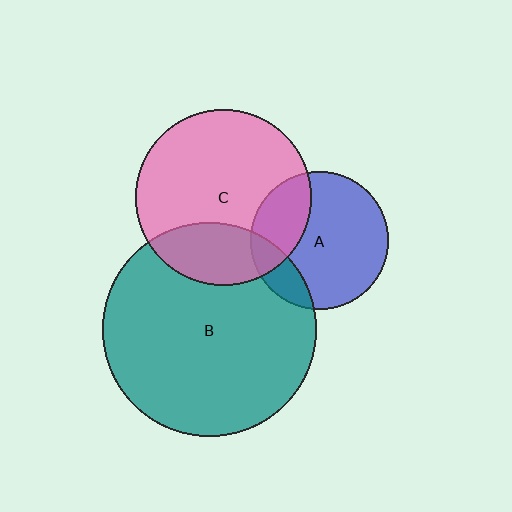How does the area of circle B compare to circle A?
Approximately 2.4 times.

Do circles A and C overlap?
Yes.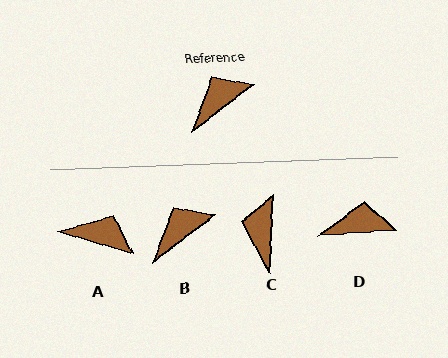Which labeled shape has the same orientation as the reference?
B.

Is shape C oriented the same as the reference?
No, it is off by about 50 degrees.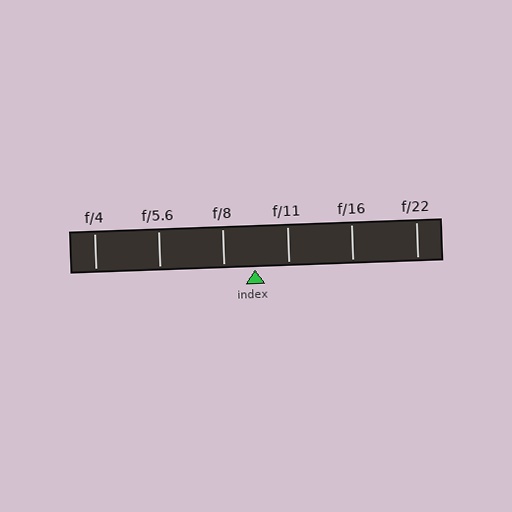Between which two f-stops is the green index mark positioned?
The index mark is between f/8 and f/11.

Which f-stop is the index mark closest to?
The index mark is closest to f/8.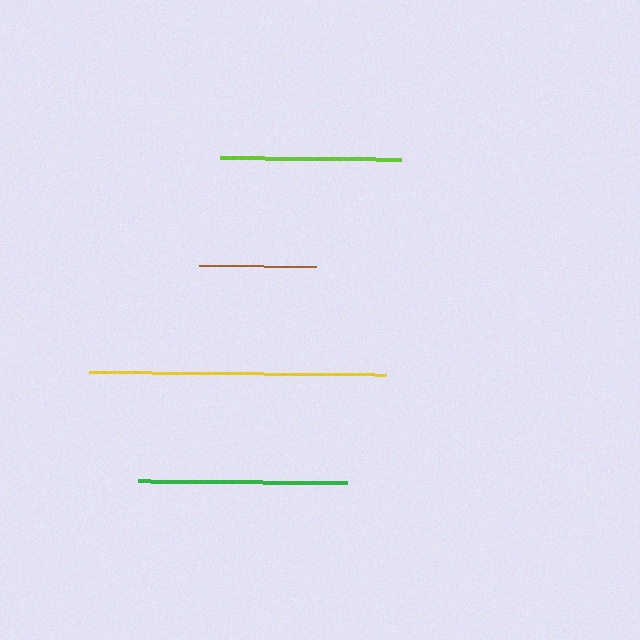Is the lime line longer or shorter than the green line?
The green line is longer than the lime line.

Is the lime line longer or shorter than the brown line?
The lime line is longer than the brown line.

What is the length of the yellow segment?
The yellow segment is approximately 296 pixels long.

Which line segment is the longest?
The yellow line is the longest at approximately 296 pixels.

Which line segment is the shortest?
The brown line is the shortest at approximately 116 pixels.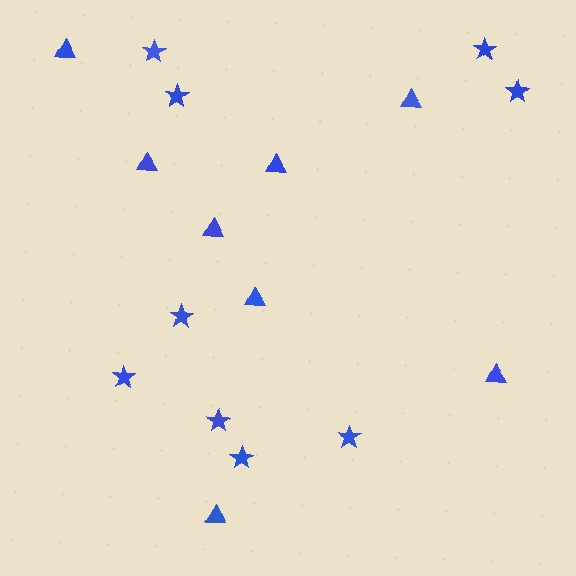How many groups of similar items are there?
There are 2 groups: one group of triangles (8) and one group of stars (9).